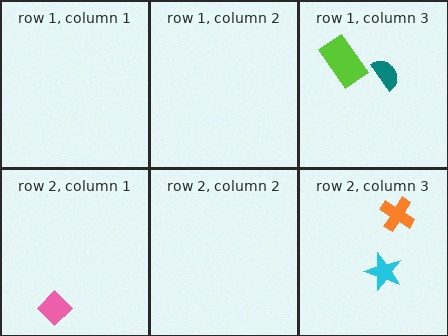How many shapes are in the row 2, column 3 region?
2.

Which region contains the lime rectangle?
The row 1, column 3 region.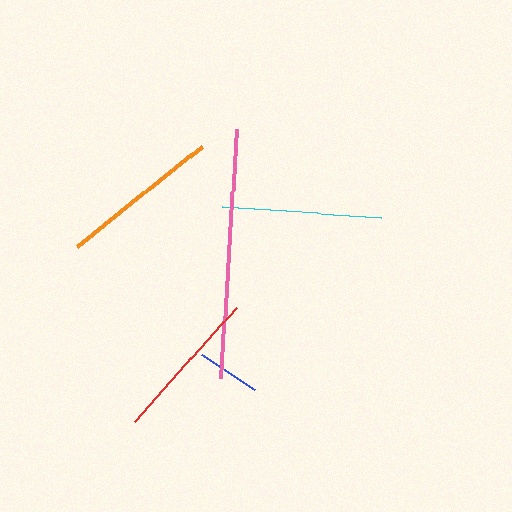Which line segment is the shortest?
The blue line is the shortest at approximately 63 pixels.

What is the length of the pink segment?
The pink segment is approximately 250 pixels long.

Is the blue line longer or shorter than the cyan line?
The cyan line is longer than the blue line.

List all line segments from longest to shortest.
From longest to shortest: pink, orange, cyan, red, blue.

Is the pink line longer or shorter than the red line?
The pink line is longer than the red line.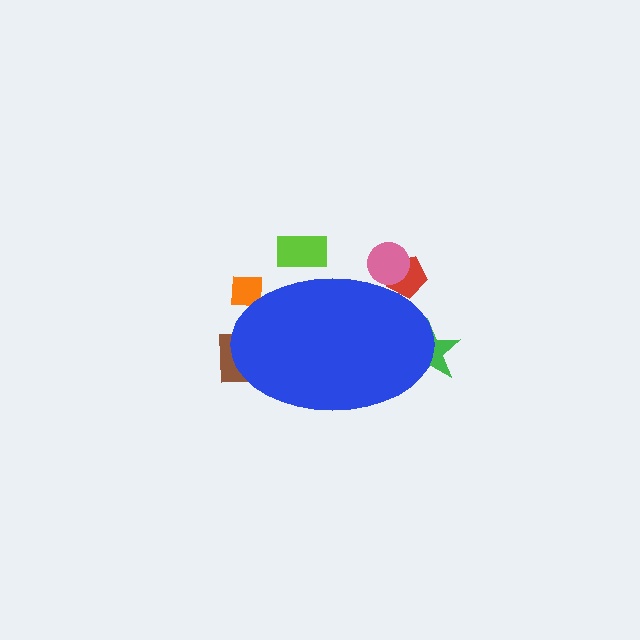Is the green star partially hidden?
Yes, the green star is partially hidden behind the blue ellipse.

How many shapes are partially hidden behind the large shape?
6 shapes are partially hidden.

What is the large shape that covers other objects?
A blue ellipse.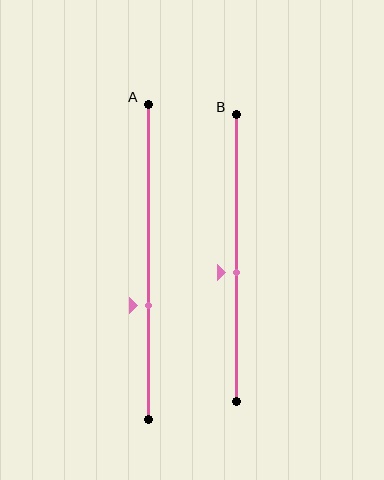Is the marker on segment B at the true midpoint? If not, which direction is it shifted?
No, the marker on segment B is shifted downward by about 5% of the segment length.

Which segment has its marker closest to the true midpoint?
Segment B has its marker closest to the true midpoint.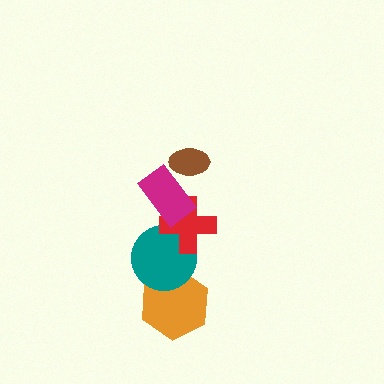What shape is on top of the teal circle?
The red cross is on top of the teal circle.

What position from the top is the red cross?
The red cross is 3rd from the top.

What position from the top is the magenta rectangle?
The magenta rectangle is 2nd from the top.